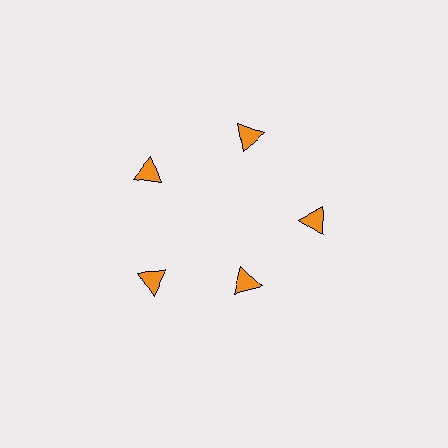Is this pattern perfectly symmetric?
No. The 5 orange triangles are arranged in a ring, but one element near the 5 o'clock position is pulled inward toward the center, breaking the 5-fold rotational symmetry.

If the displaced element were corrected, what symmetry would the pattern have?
It would have 5-fold rotational symmetry — the pattern would map onto itself every 72 degrees.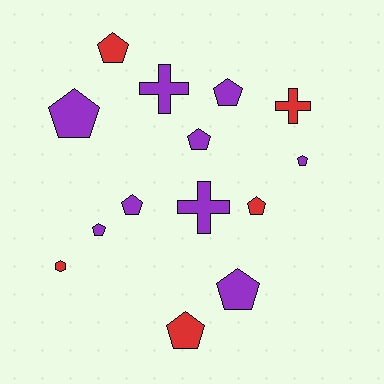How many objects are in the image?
There are 14 objects.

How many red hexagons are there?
There is 1 red hexagon.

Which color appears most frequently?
Purple, with 9 objects.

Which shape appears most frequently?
Pentagon, with 10 objects.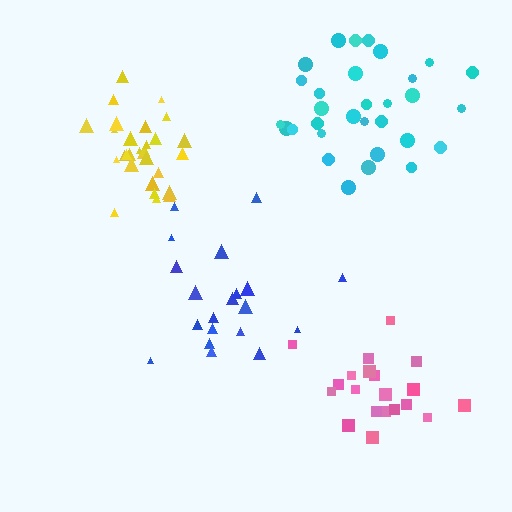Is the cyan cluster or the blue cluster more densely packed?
Cyan.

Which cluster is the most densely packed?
Yellow.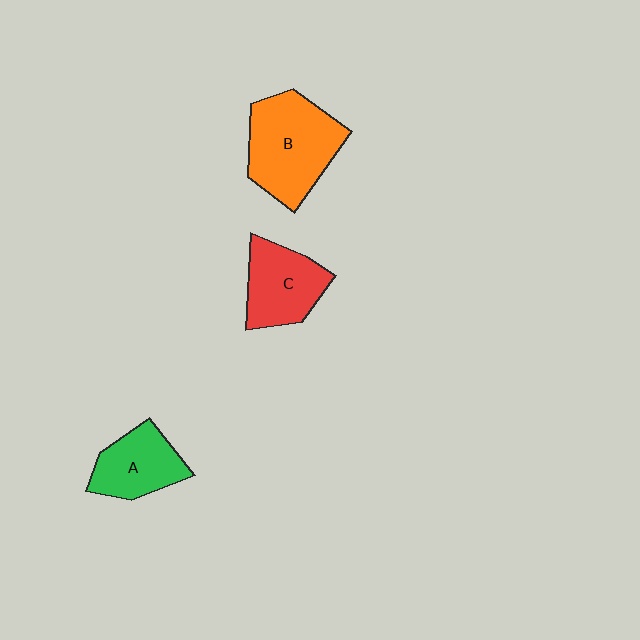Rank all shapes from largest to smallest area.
From largest to smallest: B (orange), C (red), A (green).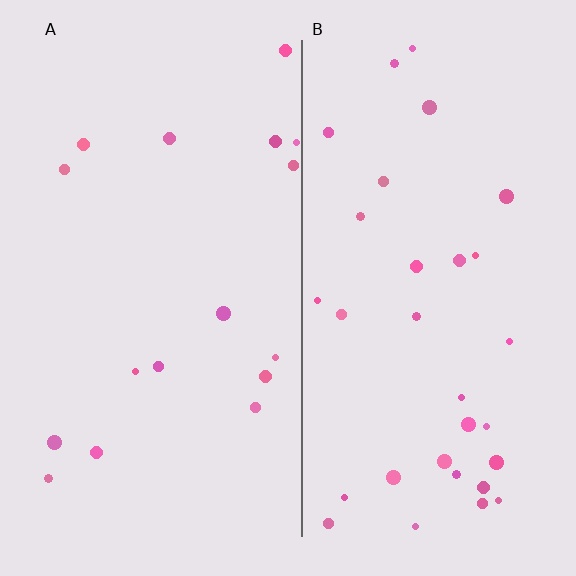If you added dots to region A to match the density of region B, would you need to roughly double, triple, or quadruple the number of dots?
Approximately double.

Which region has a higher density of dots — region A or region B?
B (the right).